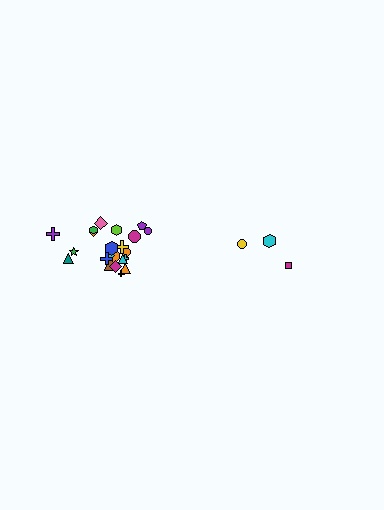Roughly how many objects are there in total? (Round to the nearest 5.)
Roughly 25 objects in total.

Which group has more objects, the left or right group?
The left group.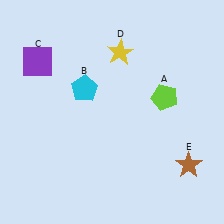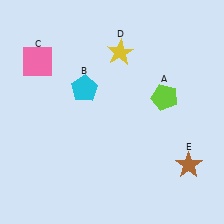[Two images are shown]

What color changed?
The square (C) changed from purple in Image 1 to pink in Image 2.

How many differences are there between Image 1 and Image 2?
There is 1 difference between the two images.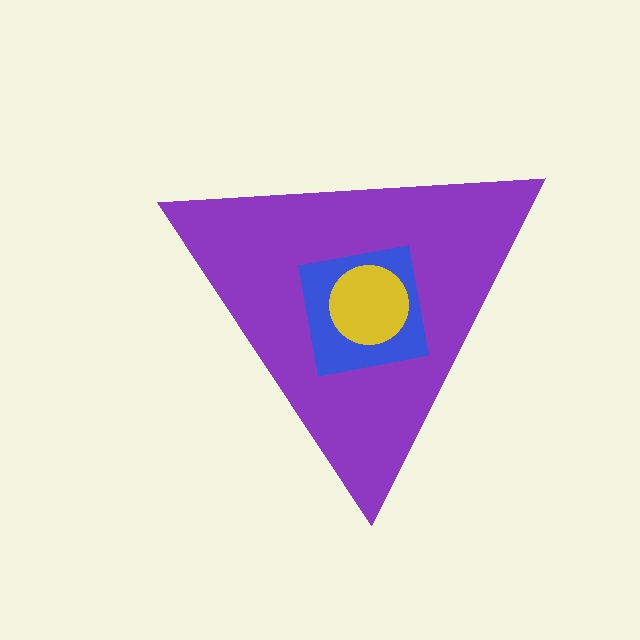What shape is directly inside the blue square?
The yellow circle.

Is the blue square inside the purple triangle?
Yes.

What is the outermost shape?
The purple triangle.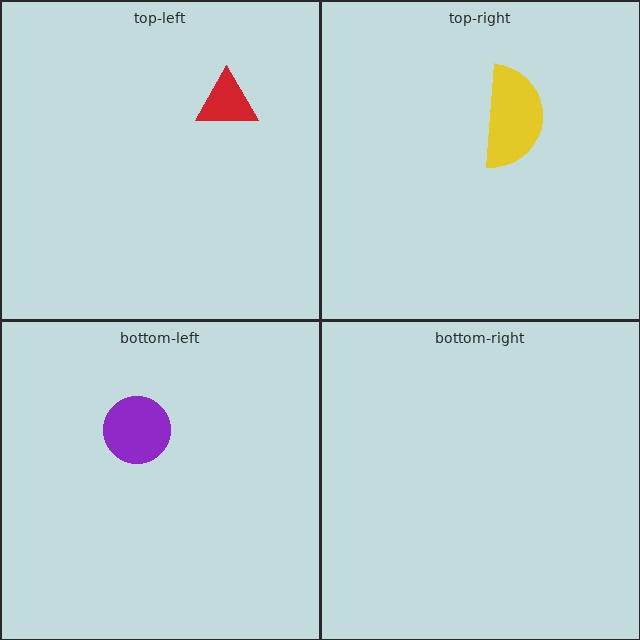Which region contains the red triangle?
The top-left region.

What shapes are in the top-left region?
The red triangle.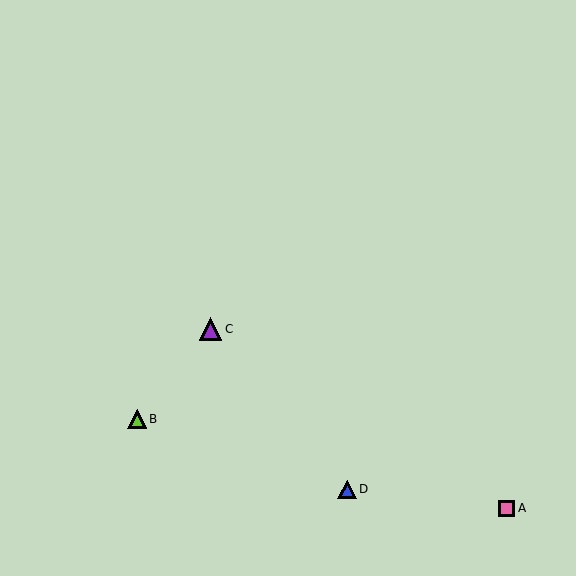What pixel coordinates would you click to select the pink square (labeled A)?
Click at (506, 508) to select the pink square A.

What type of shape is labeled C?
Shape C is a purple triangle.